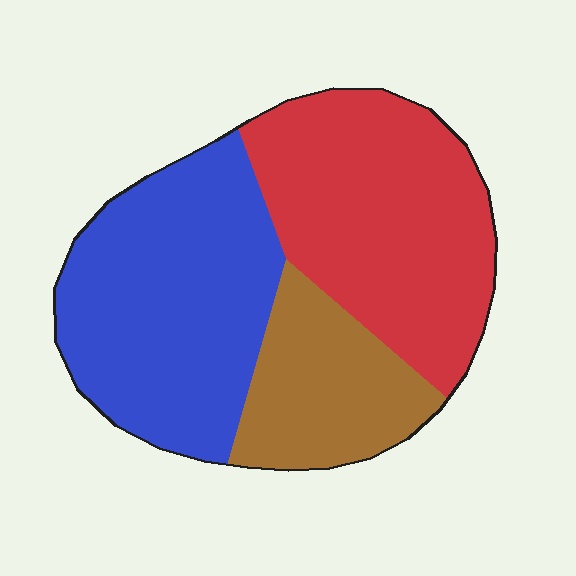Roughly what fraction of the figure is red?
Red takes up about two fifths (2/5) of the figure.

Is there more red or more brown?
Red.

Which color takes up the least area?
Brown, at roughly 20%.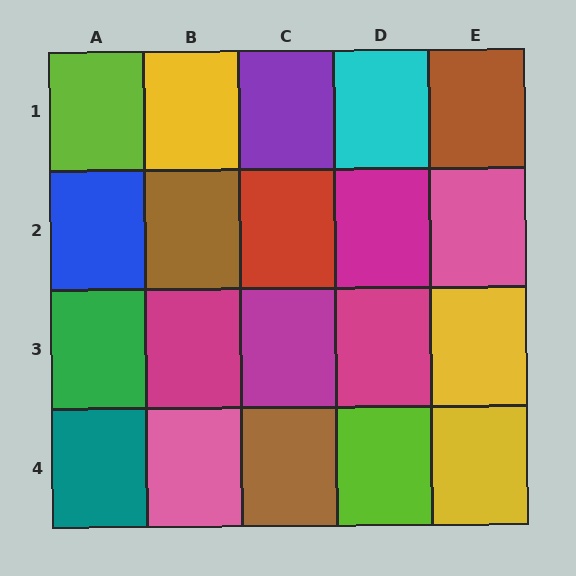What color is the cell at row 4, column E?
Yellow.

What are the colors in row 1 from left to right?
Lime, yellow, purple, cyan, brown.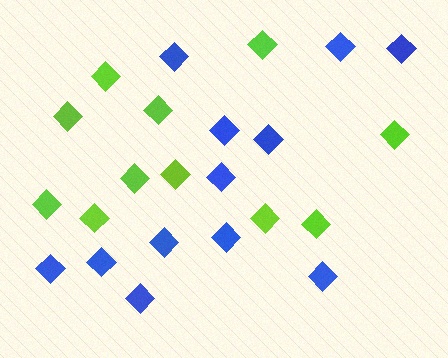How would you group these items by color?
There are 2 groups: one group of lime diamonds (11) and one group of blue diamonds (12).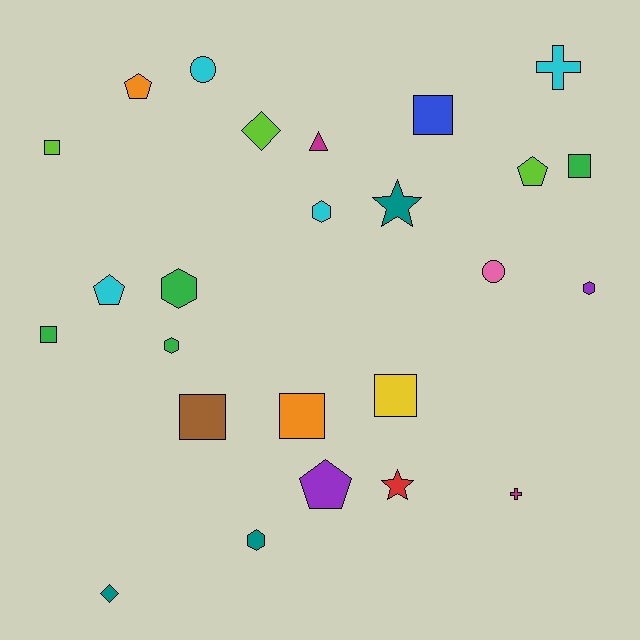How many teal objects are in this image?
There are 3 teal objects.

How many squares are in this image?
There are 7 squares.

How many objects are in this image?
There are 25 objects.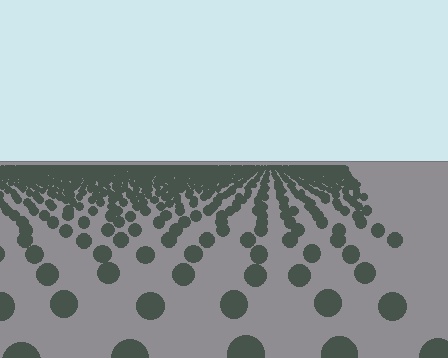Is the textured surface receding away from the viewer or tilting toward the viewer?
The surface is receding away from the viewer. Texture elements get smaller and denser toward the top.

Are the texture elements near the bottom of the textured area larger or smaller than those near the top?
Larger. Near the bottom, elements are closer to the viewer and appear at a bigger on-screen size.